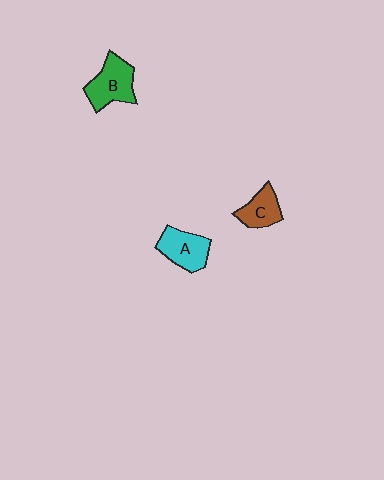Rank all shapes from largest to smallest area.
From largest to smallest: B (green), A (cyan), C (brown).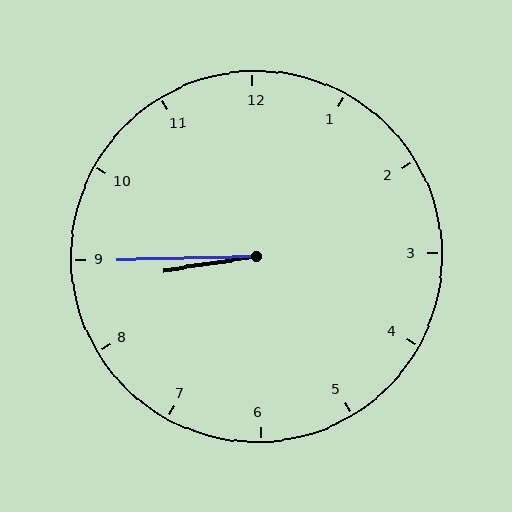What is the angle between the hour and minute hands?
Approximately 8 degrees.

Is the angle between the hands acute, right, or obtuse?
It is acute.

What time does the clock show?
8:45.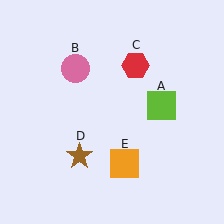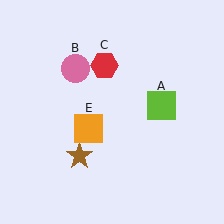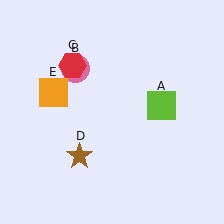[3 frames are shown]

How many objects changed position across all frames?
2 objects changed position: red hexagon (object C), orange square (object E).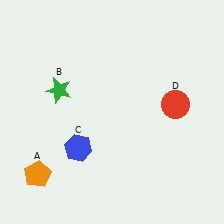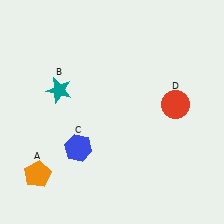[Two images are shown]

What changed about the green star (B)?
In Image 1, B is green. In Image 2, it changed to teal.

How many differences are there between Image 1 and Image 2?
There is 1 difference between the two images.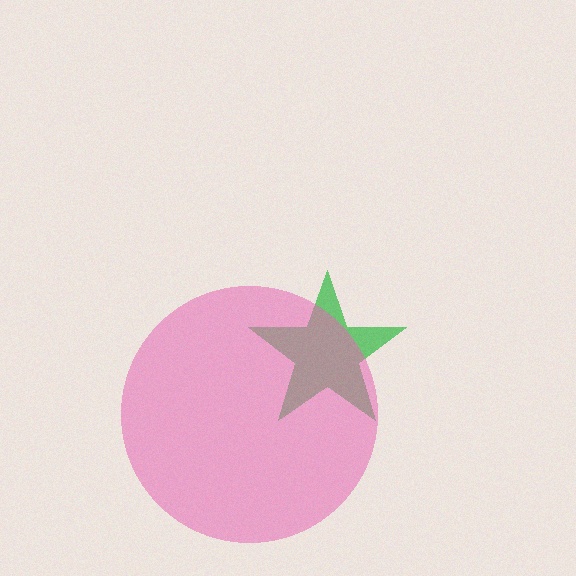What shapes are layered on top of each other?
The layered shapes are: a green star, a pink circle.